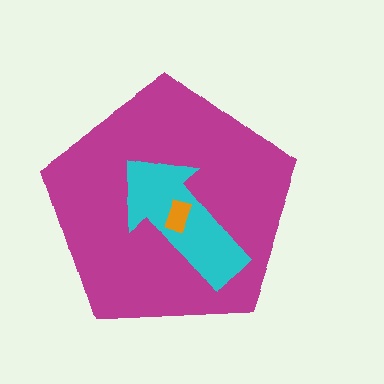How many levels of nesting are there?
3.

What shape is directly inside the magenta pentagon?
The cyan arrow.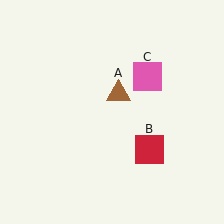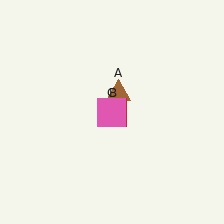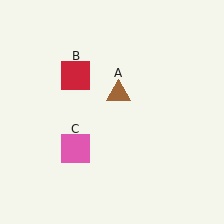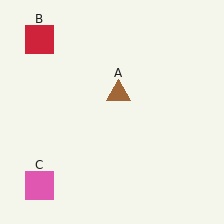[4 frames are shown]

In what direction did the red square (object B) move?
The red square (object B) moved up and to the left.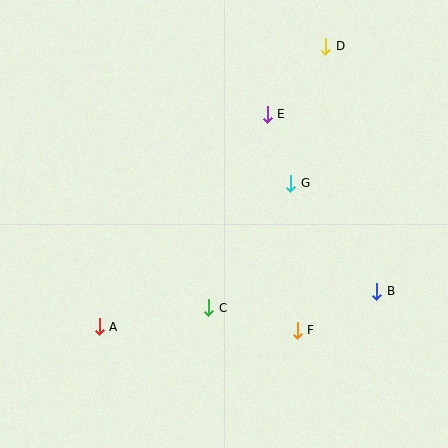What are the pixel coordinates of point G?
Point G is at (291, 183).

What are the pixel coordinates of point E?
Point E is at (267, 114).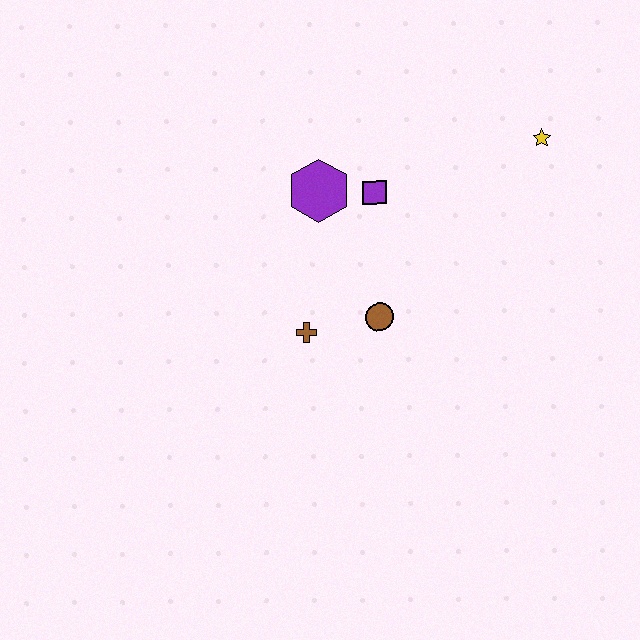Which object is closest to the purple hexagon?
The purple square is closest to the purple hexagon.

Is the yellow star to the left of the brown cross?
No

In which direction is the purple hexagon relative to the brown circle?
The purple hexagon is above the brown circle.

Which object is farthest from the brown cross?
The yellow star is farthest from the brown cross.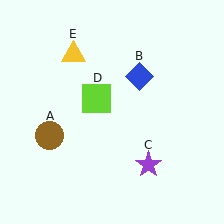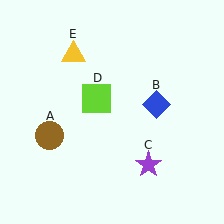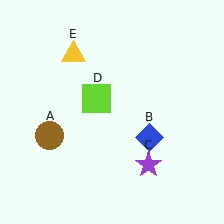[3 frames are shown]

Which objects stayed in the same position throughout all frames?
Brown circle (object A) and purple star (object C) and lime square (object D) and yellow triangle (object E) remained stationary.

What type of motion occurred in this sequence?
The blue diamond (object B) rotated clockwise around the center of the scene.